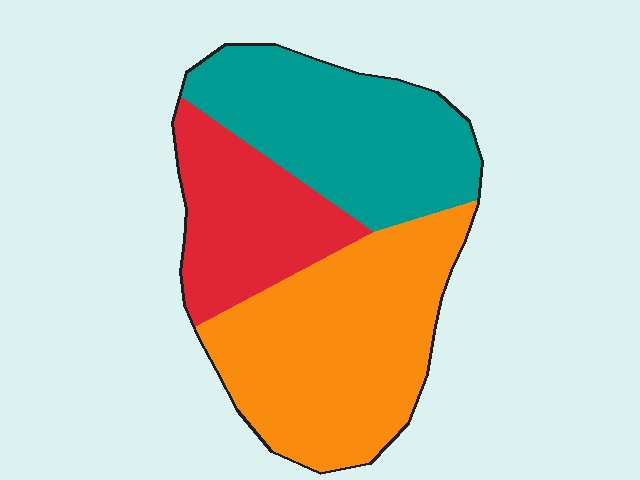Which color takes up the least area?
Red, at roughly 25%.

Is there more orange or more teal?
Orange.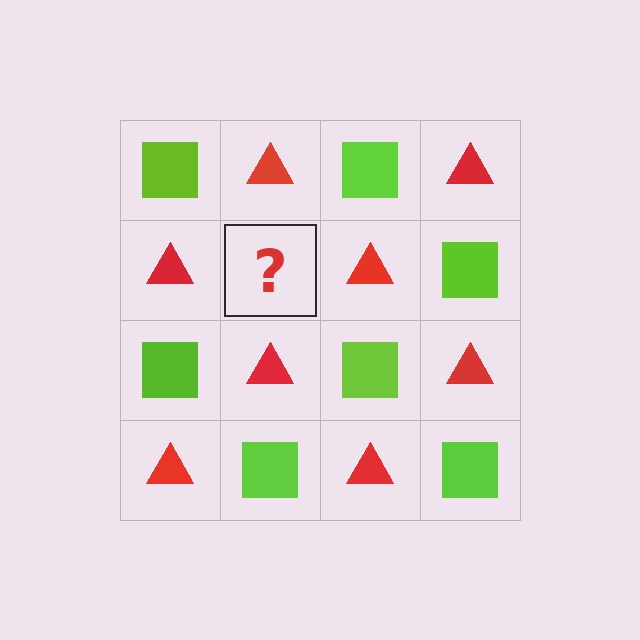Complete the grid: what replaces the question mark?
The question mark should be replaced with a lime square.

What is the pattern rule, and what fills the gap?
The rule is that it alternates lime square and red triangle in a checkerboard pattern. The gap should be filled with a lime square.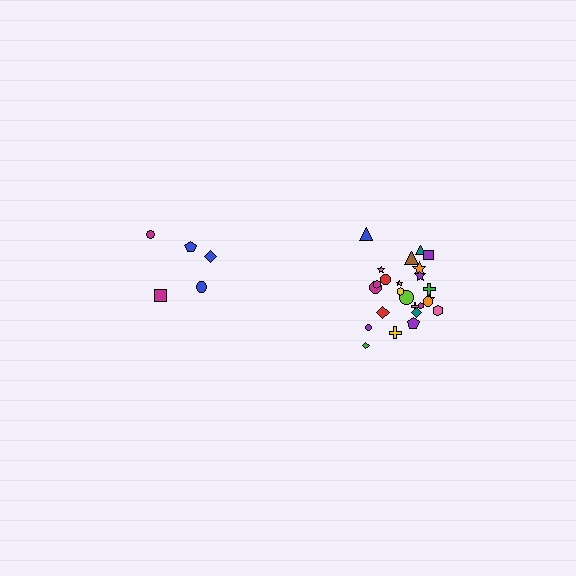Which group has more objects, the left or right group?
The right group.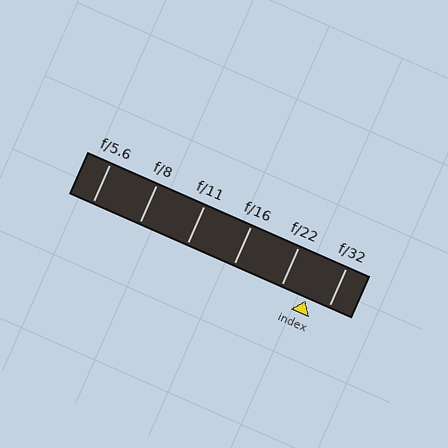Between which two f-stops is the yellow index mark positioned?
The index mark is between f/22 and f/32.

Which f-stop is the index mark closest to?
The index mark is closest to f/32.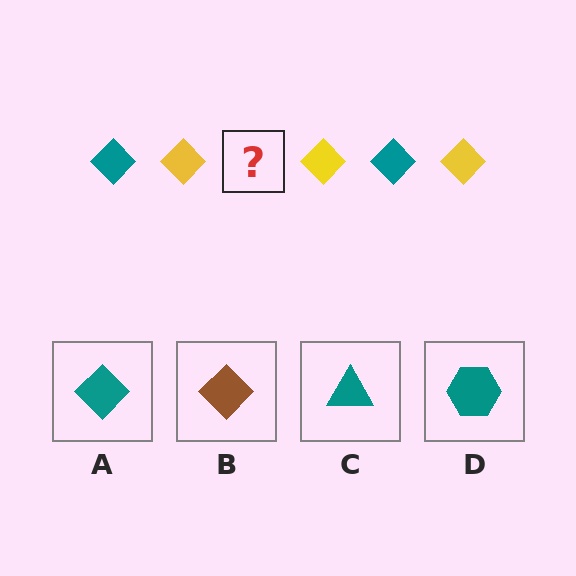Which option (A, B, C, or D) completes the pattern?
A.